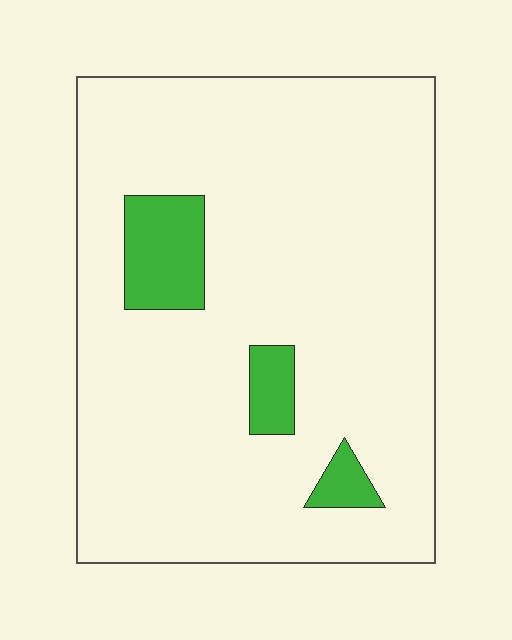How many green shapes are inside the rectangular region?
3.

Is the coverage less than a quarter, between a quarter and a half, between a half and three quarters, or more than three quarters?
Less than a quarter.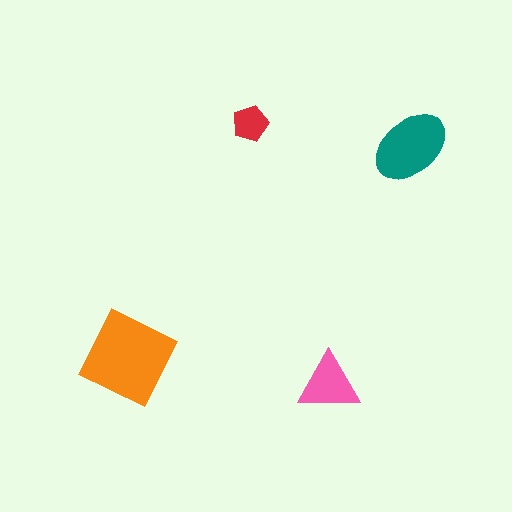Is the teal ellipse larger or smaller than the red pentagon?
Larger.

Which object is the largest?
The orange diamond.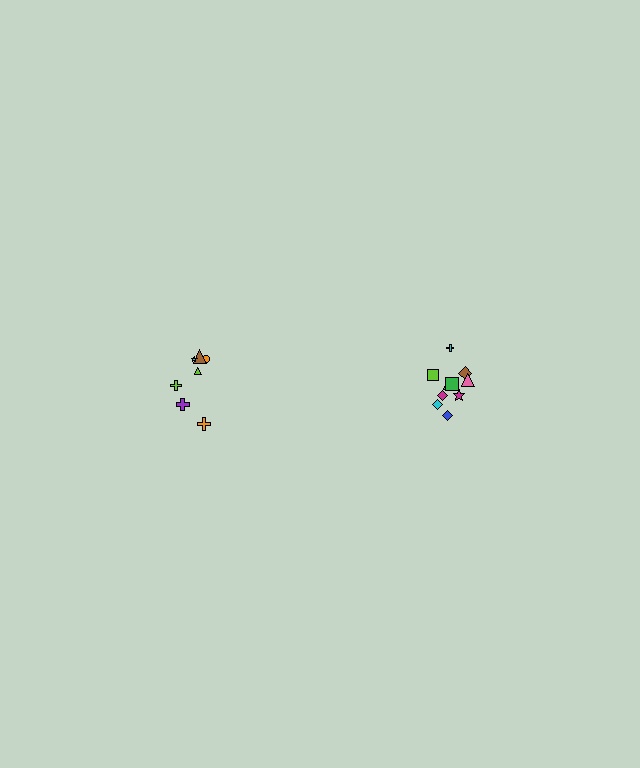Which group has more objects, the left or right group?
The right group.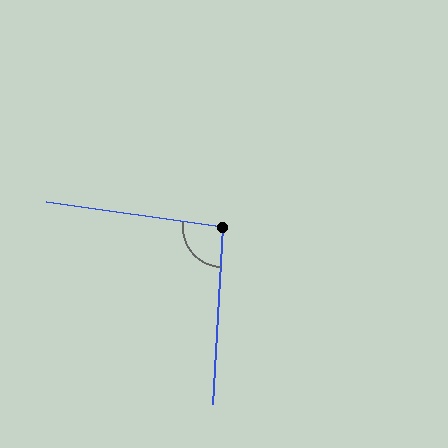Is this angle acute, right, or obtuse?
It is approximately a right angle.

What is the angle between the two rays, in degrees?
Approximately 95 degrees.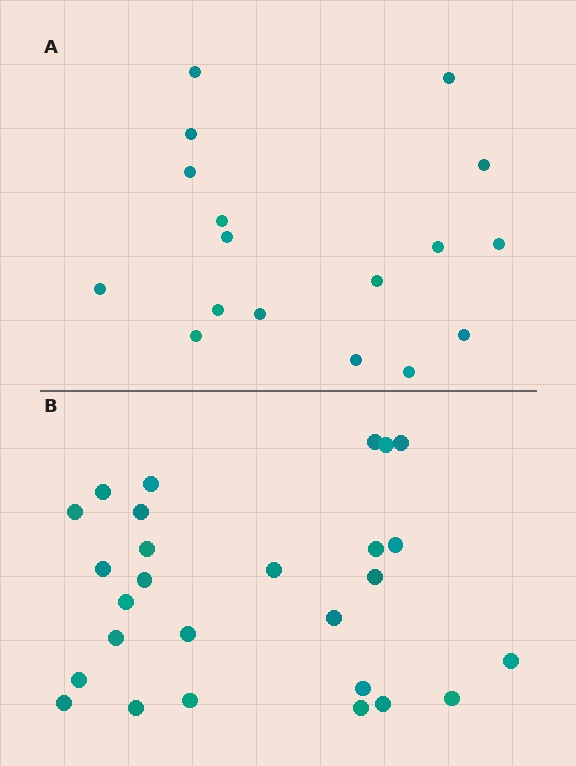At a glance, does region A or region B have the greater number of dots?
Region B (the bottom region) has more dots.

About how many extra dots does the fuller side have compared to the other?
Region B has roughly 10 or so more dots than region A.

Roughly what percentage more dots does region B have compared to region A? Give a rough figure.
About 60% more.